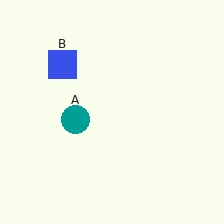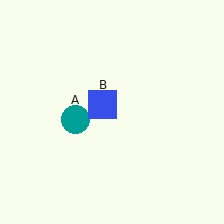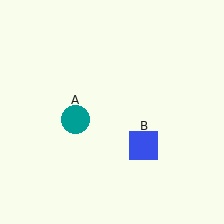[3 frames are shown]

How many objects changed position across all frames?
1 object changed position: blue square (object B).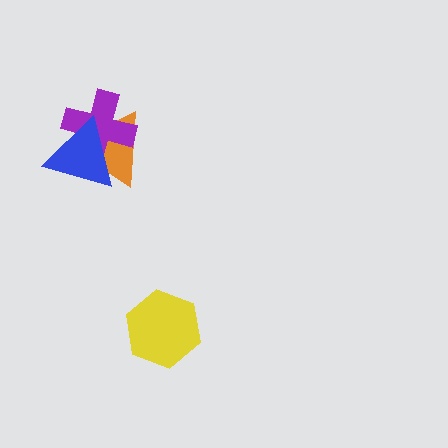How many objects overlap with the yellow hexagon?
0 objects overlap with the yellow hexagon.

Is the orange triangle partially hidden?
Yes, it is partially covered by another shape.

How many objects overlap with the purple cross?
2 objects overlap with the purple cross.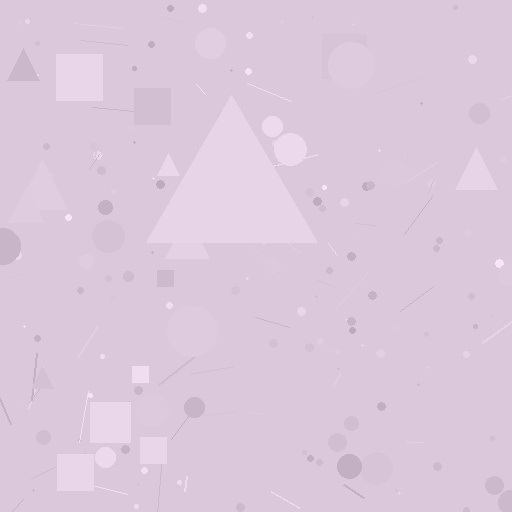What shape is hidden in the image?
A triangle is hidden in the image.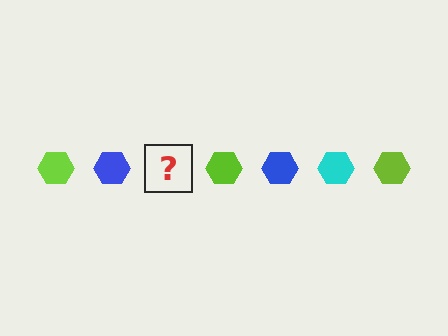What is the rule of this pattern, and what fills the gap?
The rule is that the pattern cycles through lime, blue, cyan hexagons. The gap should be filled with a cyan hexagon.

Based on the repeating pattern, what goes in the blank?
The blank should be a cyan hexagon.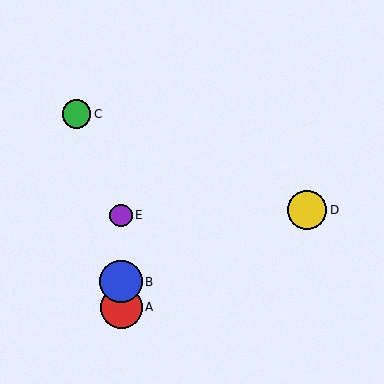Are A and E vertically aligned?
Yes, both are at x≈121.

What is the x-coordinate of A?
Object A is at x≈121.